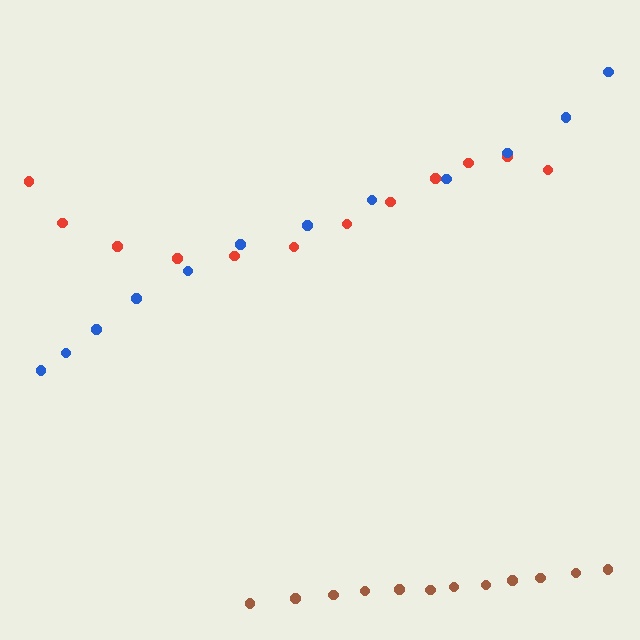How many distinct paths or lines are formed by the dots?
There are 3 distinct paths.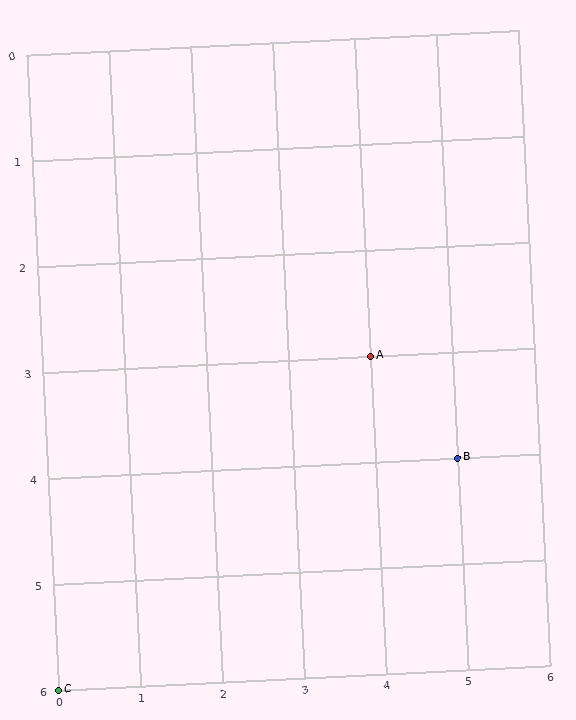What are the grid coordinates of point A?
Point A is at grid coordinates (4, 3).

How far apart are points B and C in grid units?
Points B and C are 5 columns and 2 rows apart (about 5.4 grid units diagonally).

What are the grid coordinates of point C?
Point C is at grid coordinates (0, 6).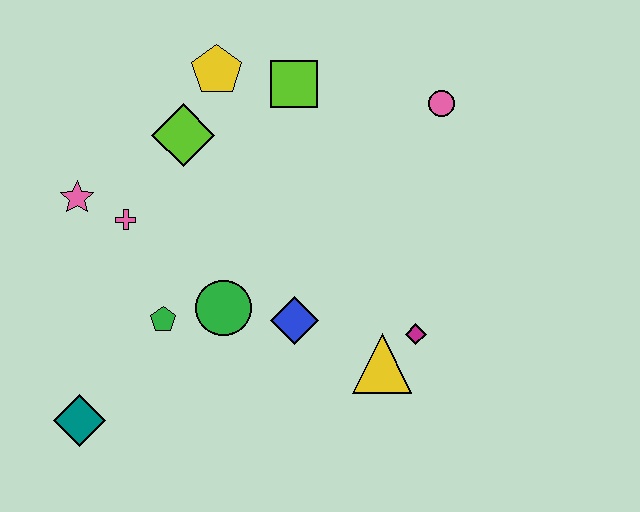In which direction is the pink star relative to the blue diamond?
The pink star is to the left of the blue diamond.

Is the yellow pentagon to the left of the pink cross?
No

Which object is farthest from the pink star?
The pink circle is farthest from the pink star.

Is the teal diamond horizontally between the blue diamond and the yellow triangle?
No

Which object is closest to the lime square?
The yellow pentagon is closest to the lime square.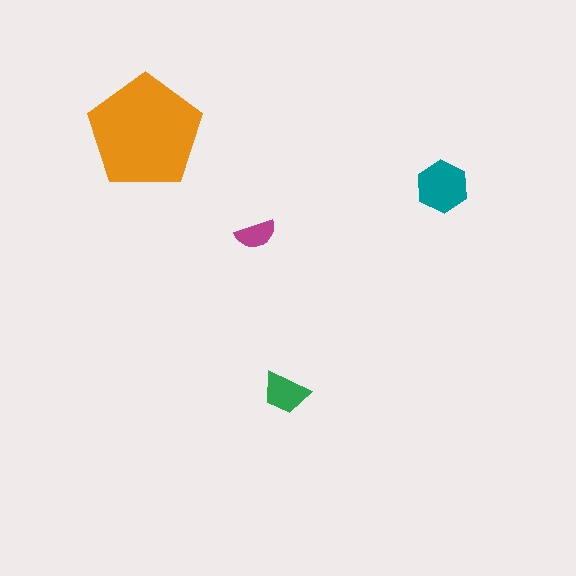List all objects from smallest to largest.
The magenta semicircle, the green trapezoid, the teal hexagon, the orange pentagon.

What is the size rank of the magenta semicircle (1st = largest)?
4th.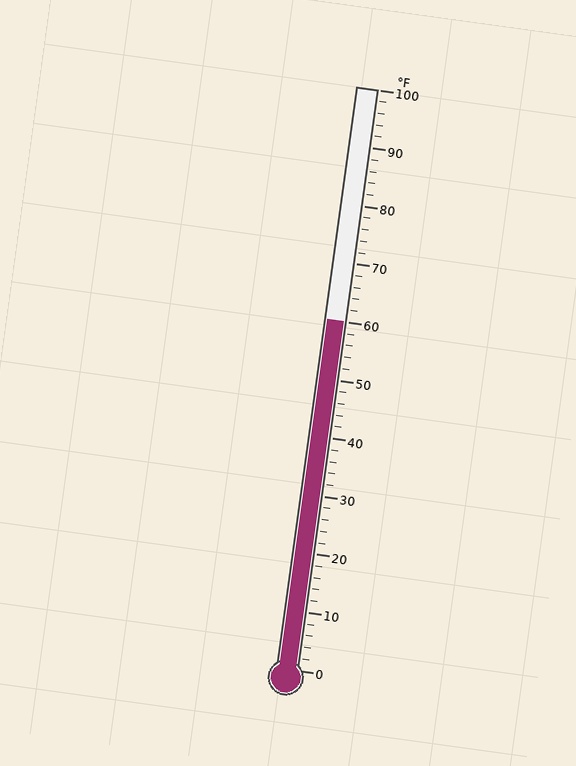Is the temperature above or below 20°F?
The temperature is above 20°F.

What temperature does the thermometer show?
The thermometer shows approximately 60°F.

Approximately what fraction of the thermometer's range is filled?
The thermometer is filled to approximately 60% of its range.